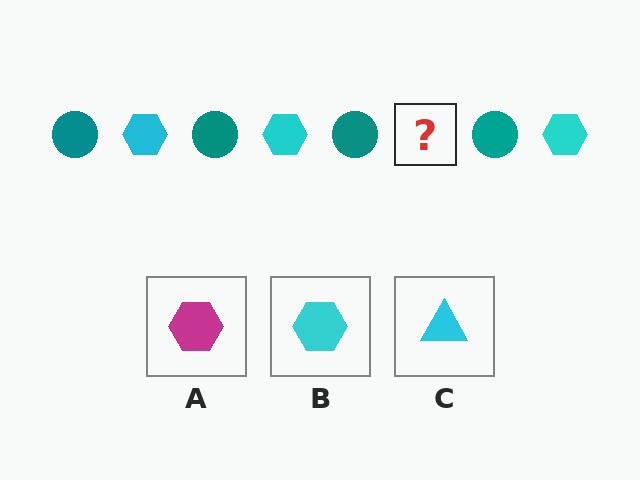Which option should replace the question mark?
Option B.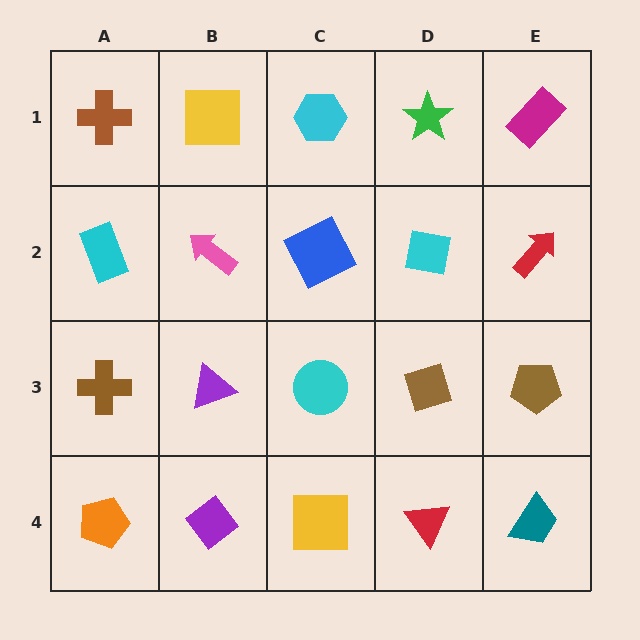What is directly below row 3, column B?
A purple diamond.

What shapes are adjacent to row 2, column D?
A green star (row 1, column D), a brown diamond (row 3, column D), a blue square (row 2, column C), a red arrow (row 2, column E).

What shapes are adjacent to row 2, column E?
A magenta rectangle (row 1, column E), a brown pentagon (row 3, column E), a cyan square (row 2, column D).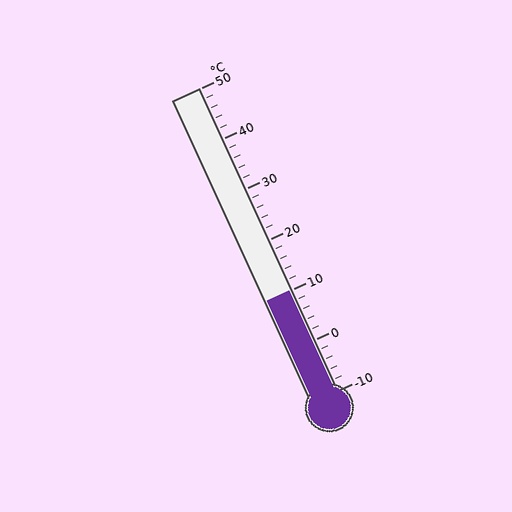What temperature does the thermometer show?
The thermometer shows approximately 10°C.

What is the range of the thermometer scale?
The thermometer scale ranges from -10°C to 50°C.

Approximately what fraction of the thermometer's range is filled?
The thermometer is filled to approximately 35% of its range.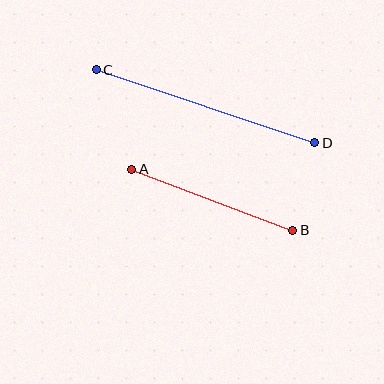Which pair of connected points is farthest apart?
Points C and D are farthest apart.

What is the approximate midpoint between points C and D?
The midpoint is at approximately (205, 106) pixels.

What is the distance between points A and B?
The distance is approximately 172 pixels.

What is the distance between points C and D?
The distance is approximately 231 pixels.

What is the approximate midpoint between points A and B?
The midpoint is at approximately (212, 200) pixels.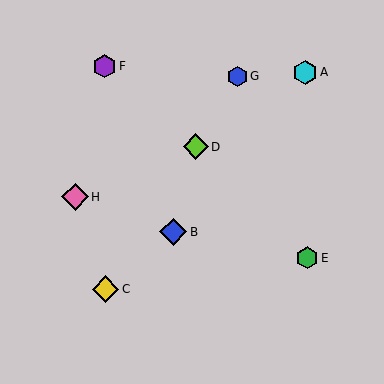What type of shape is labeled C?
Shape C is a yellow diamond.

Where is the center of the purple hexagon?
The center of the purple hexagon is at (104, 66).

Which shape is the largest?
The yellow diamond (labeled C) is the largest.